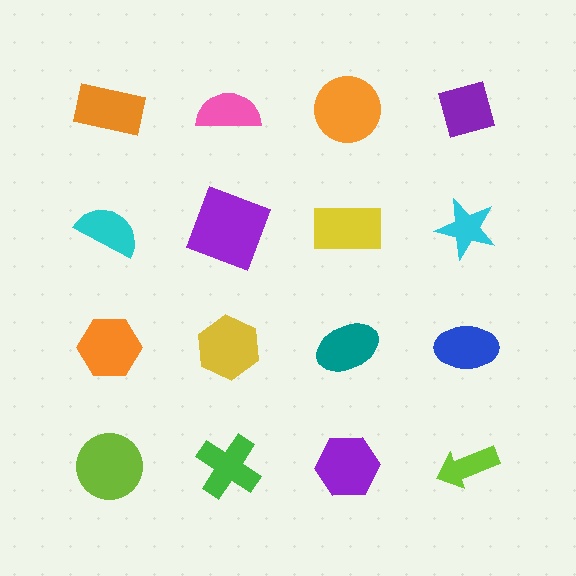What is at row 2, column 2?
A purple square.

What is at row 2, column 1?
A cyan semicircle.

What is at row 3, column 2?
A yellow hexagon.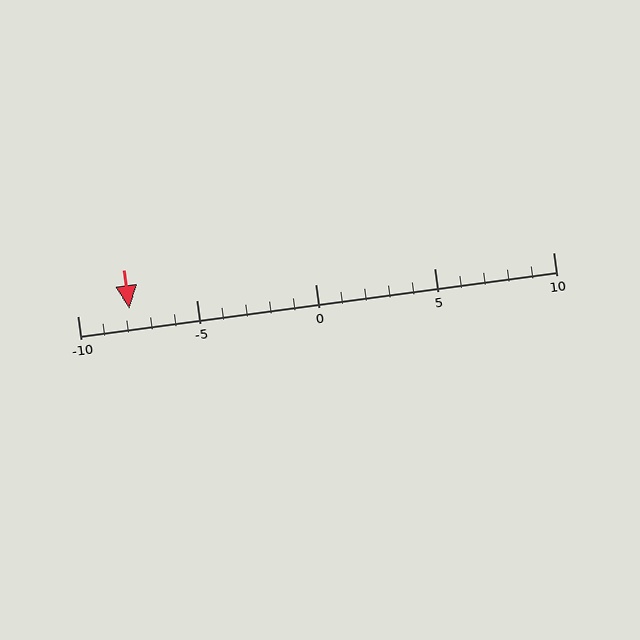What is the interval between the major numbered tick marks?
The major tick marks are spaced 5 units apart.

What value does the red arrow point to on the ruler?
The red arrow points to approximately -8.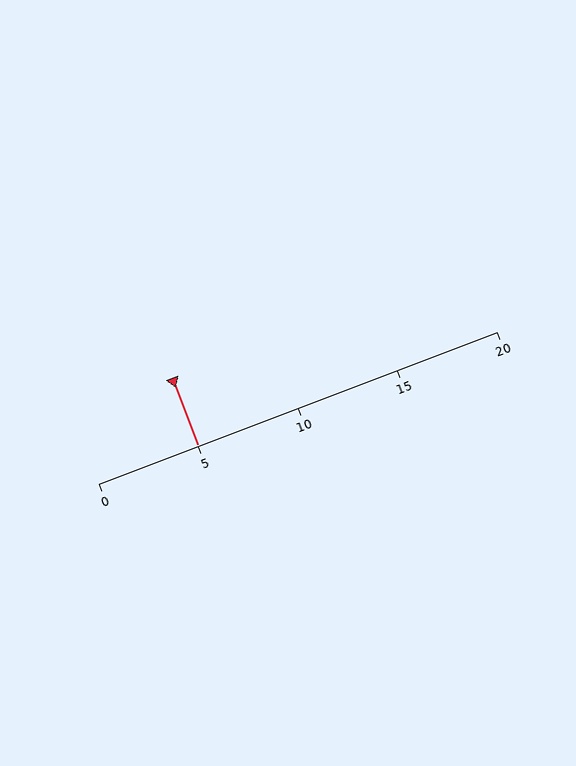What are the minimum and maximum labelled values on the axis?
The axis runs from 0 to 20.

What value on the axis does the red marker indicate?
The marker indicates approximately 5.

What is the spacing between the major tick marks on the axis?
The major ticks are spaced 5 apart.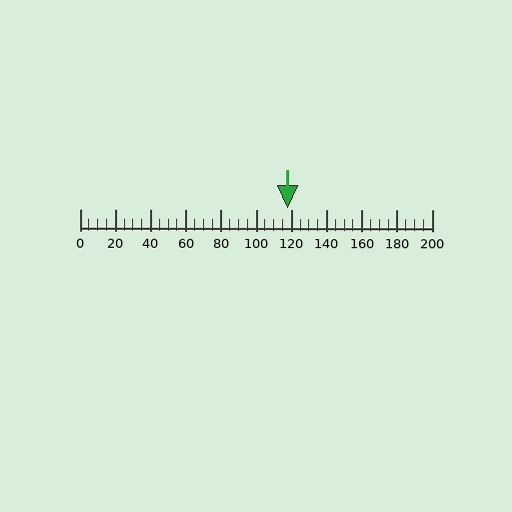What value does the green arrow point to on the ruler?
The green arrow points to approximately 118.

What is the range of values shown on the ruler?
The ruler shows values from 0 to 200.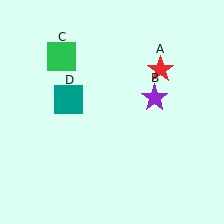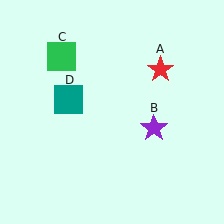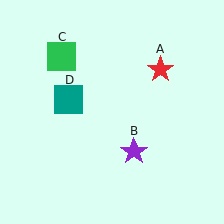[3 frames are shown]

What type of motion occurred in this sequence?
The purple star (object B) rotated clockwise around the center of the scene.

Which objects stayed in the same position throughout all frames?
Red star (object A) and green square (object C) and teal square (object D) remained stationary.